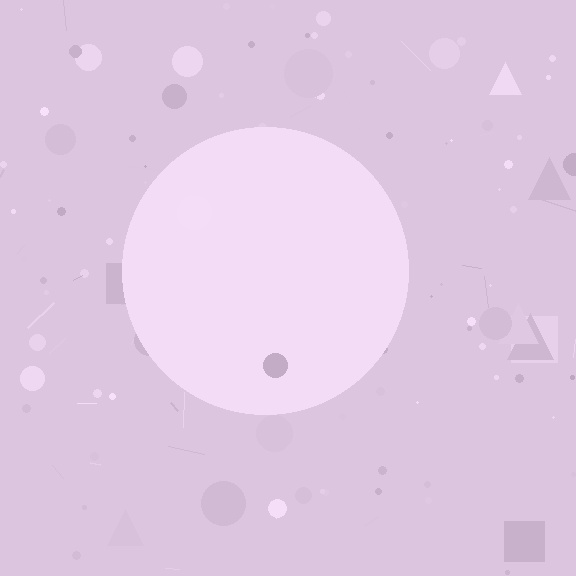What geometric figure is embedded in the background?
A circle is embedded in the background.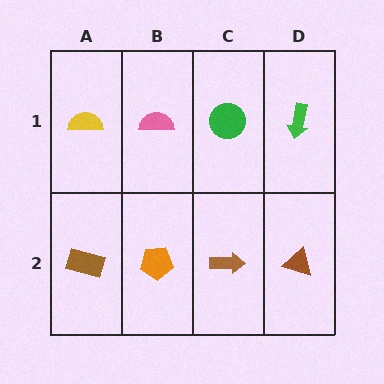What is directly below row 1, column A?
A brown rectangle.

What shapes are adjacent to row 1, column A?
A brown rectangle (row 2, column A), a pink semicircle (row 1, column B).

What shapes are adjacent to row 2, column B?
A pink semicircle (row 1, column B), a brown rectangle (row 2, column A), a brown arrow (row 2, column C).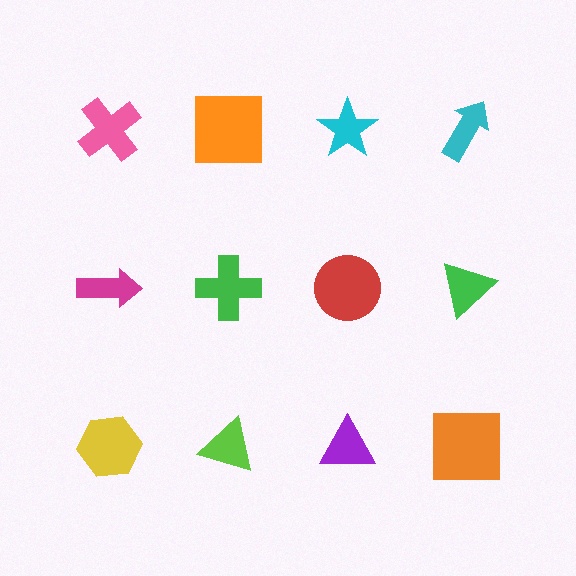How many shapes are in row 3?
4 shapes.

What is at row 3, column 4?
An orange square.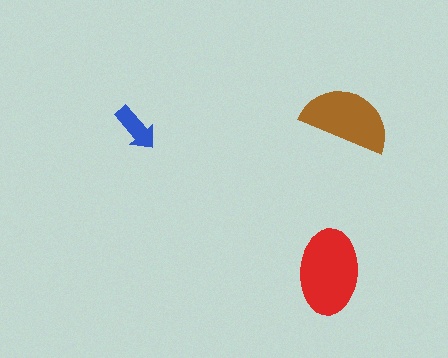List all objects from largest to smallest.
The red ellipse, the brown semicircle, the blue arrow.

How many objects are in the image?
There are 3 objects in the image.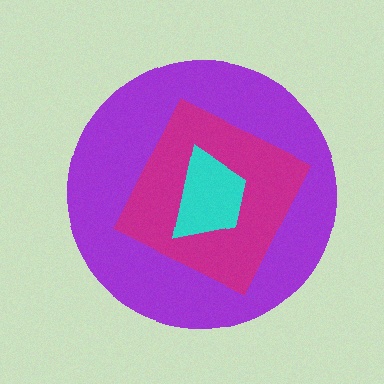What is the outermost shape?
The purple circle.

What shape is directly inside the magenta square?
The cyan trapezoid.